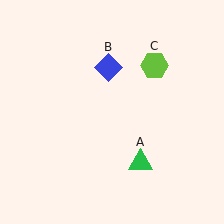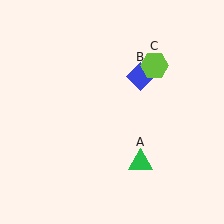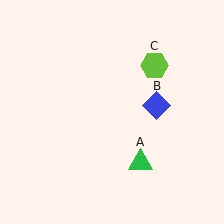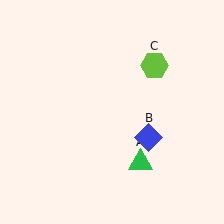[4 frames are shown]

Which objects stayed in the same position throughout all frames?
Green triangle (object A) and lime hexagon (object C) remained stationary.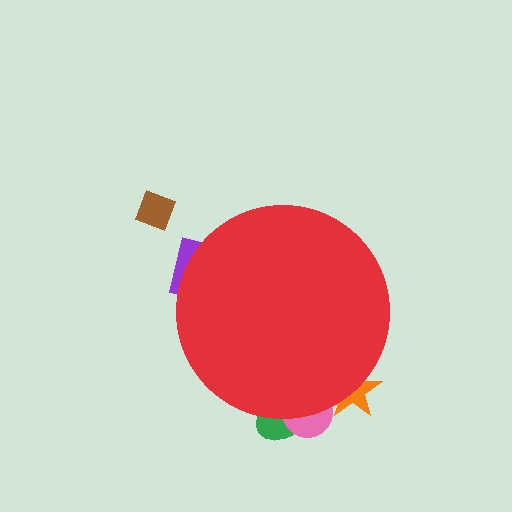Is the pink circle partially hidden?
Yes, the pink circle is partially hidden behind the red circle.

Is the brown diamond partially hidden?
No, the brown diamond is fully visible.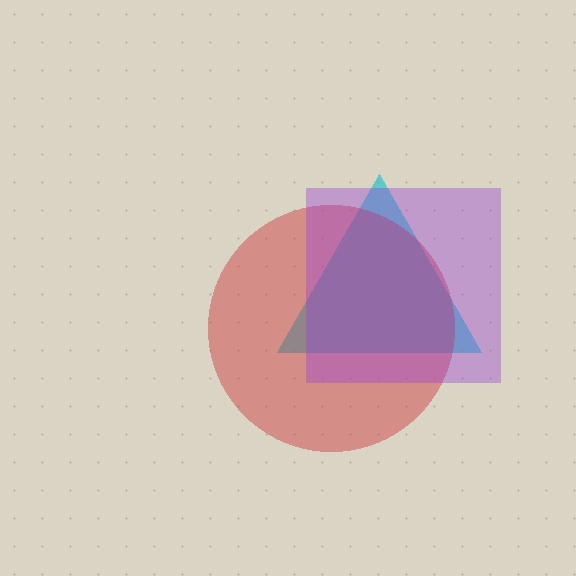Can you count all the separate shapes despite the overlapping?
Yes, there are 3 separate shapes.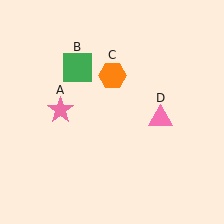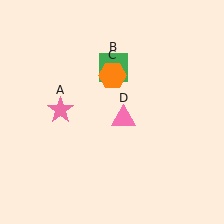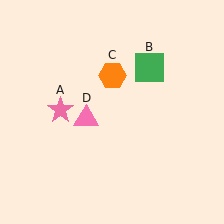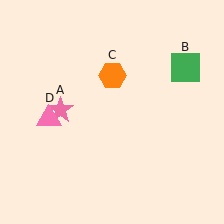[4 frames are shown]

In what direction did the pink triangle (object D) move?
The pink triangle (object D) moved left.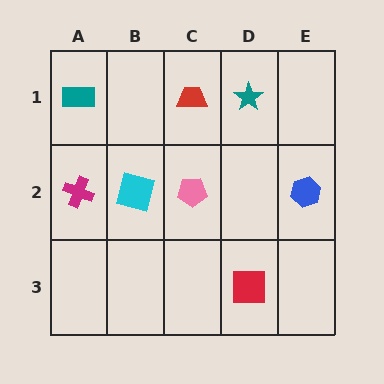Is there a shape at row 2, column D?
No, that cell is empty.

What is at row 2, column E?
A blue hexagon.